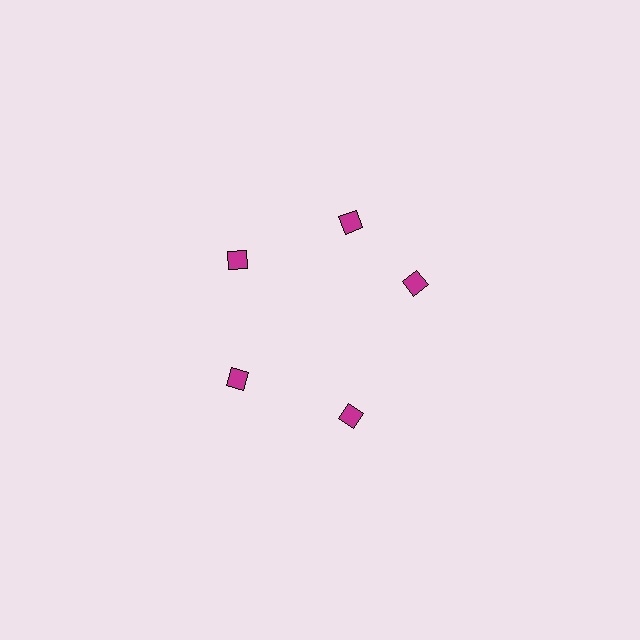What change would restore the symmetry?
The symmetry would be restored by rotating it back into even spacing with its neighbors so that all 5 squares sit at equal angles and equal distance from the center.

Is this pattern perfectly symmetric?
No. The 5 magenta squares are arranged in a ring, but one element near the 3 o'clock position is rotated out of alignment along the ring, breaking the 5-fold rotational symmetry.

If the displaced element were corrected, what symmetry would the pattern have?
It would have 5-fold rotational symmetry — the pattern would map onto itself every 72 degrees.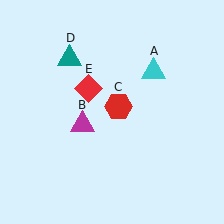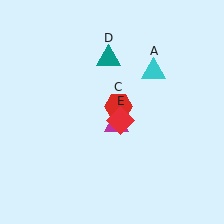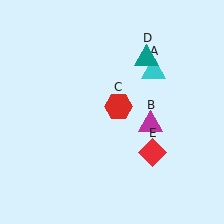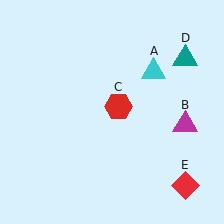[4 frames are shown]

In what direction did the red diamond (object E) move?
The red diamond (object E) moved down and to the right.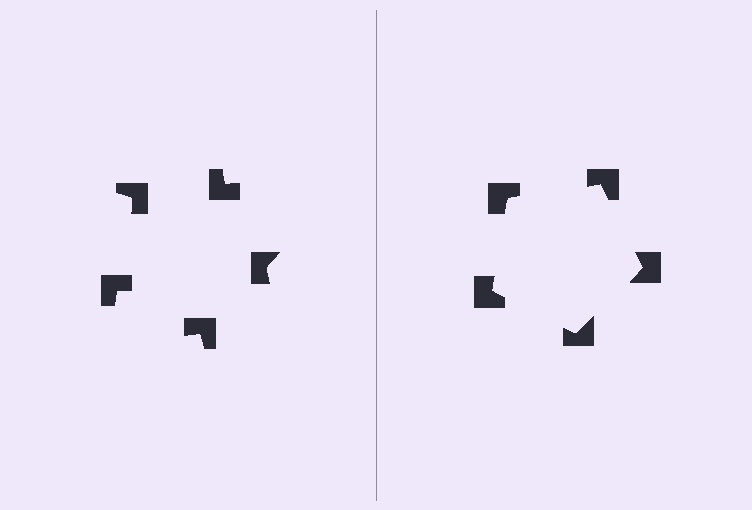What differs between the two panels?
The notched squares are positioned identically on both sides; only the wedge orientations differ. On the right they align to a pentagon; on the left they are misaligned.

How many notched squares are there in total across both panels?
10 — 5 on each side.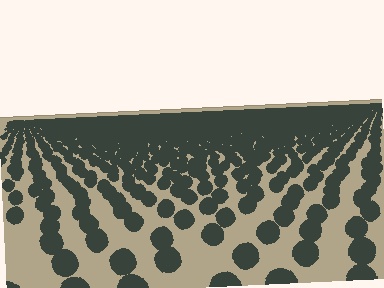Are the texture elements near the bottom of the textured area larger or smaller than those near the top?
Larger. Near the bottom, elements are closer to the viewer and appear at a bigger on-screen size.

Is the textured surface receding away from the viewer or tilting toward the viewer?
The surface is receding away from the viewer. Texture elements get smaller and denser toward the top.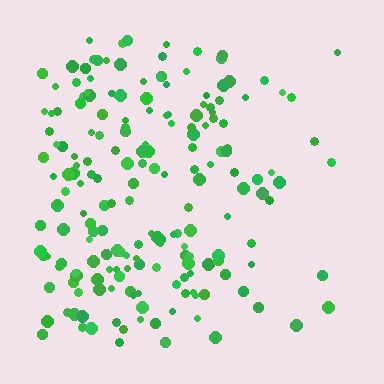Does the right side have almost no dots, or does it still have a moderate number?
Still a moderate number, just noticeably fewer than the left.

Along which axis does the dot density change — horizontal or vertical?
Horizontal.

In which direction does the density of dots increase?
From right to left, with the left side densest.